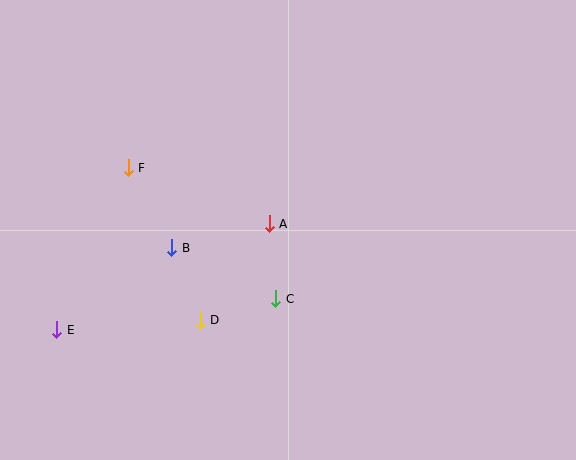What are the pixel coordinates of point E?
Point E is at (57, 330).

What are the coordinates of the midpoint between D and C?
The midpoint between D and C is at (238, 309).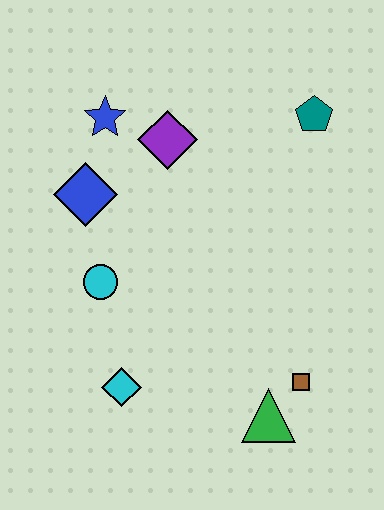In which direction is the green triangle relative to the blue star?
The green triangle is below the blue star.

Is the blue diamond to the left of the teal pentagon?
Yes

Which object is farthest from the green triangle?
The blue star is farthest from the green triangle.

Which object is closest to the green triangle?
The brown square is closest to the green triangle.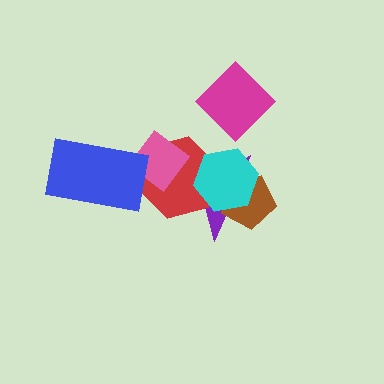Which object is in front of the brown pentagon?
The cyan hexagon is in front of the brown pentagon.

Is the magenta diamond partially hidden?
No, no other shape covers it.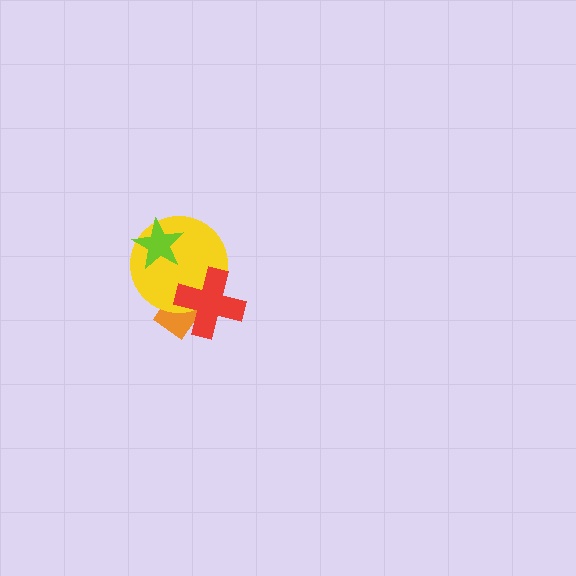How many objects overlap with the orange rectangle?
2 objects overlap with the orange rectangle.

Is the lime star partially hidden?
No, no other shape covers it.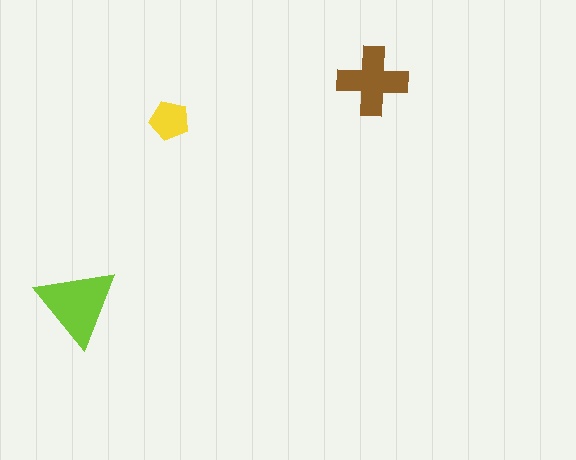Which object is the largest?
The lime triangle.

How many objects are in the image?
There are 3 objects in the image.